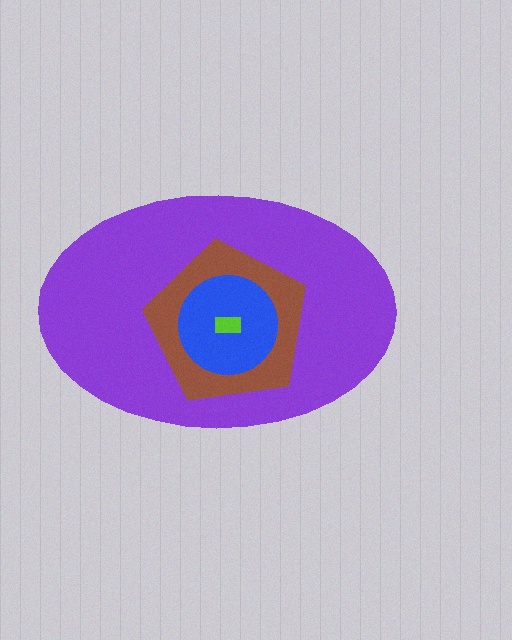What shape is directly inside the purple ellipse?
The brown pentagon.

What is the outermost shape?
The purple ellipse.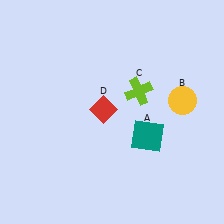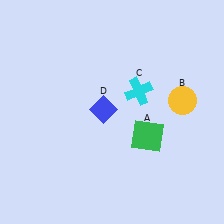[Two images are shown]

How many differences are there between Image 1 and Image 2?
There are 3 differences between the two images.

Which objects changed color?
A changed from teal to green. C changed from lime to cyan. D changed from red to blue.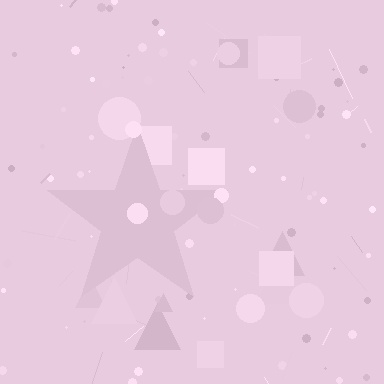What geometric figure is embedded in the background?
A star is embedded in the background.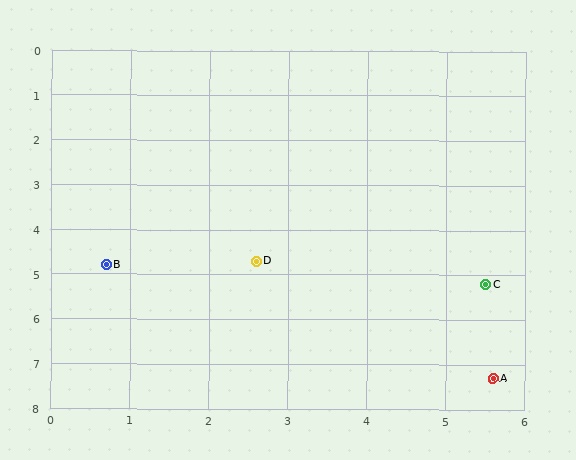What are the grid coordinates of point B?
Point B is at approximately (0.7, 4.8).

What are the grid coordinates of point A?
Point A is at approximately (5.6, 7.3).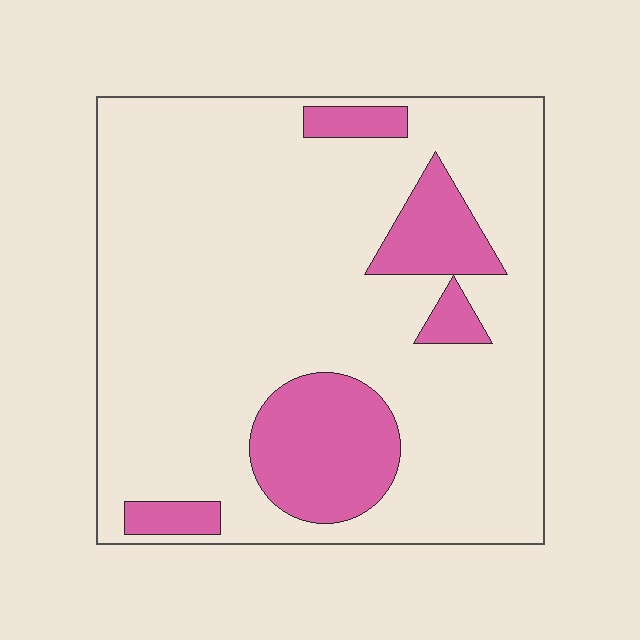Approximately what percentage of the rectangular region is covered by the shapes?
Approximately 20%.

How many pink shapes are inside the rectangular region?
5.